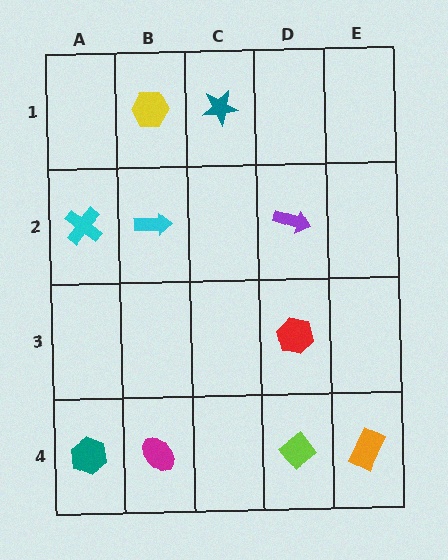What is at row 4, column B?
A magenta ellipse.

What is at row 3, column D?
A red hexagon.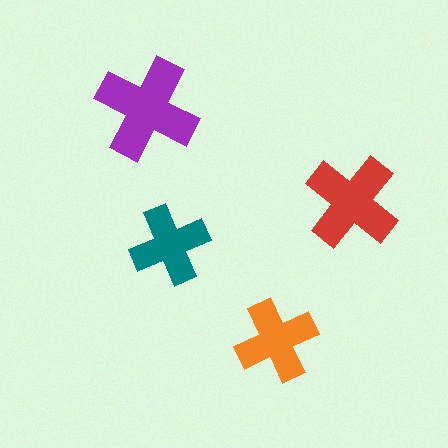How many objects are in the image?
There are 4 objects in the image.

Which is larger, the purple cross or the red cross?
The purple one.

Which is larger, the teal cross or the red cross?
The red one.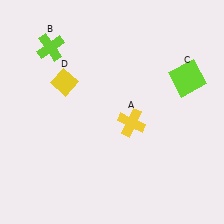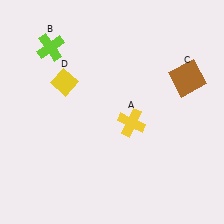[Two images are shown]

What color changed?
The square (C) changed from lime in Image 1 to brown in Image 2.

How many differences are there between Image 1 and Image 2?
There is 1 difference between the two images.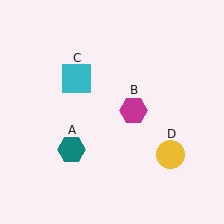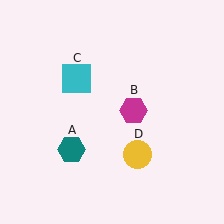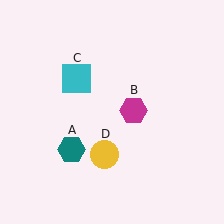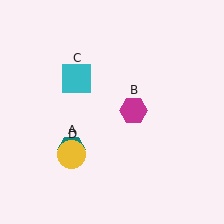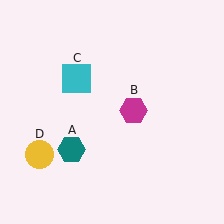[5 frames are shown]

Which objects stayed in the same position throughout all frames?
Teal hexagon (object A) and magenta hexagon (object B) and cyan square (object C) remained stationary.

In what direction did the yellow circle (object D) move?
The yellow circle (object D) moved left.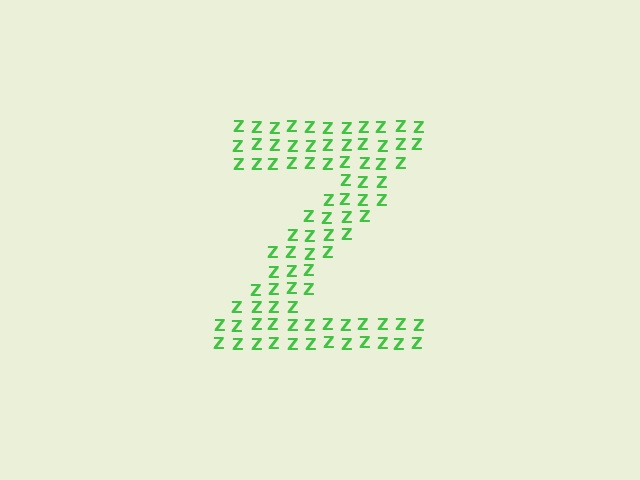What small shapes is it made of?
It is made of small letter Z's.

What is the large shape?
The large shape is the letter Z.